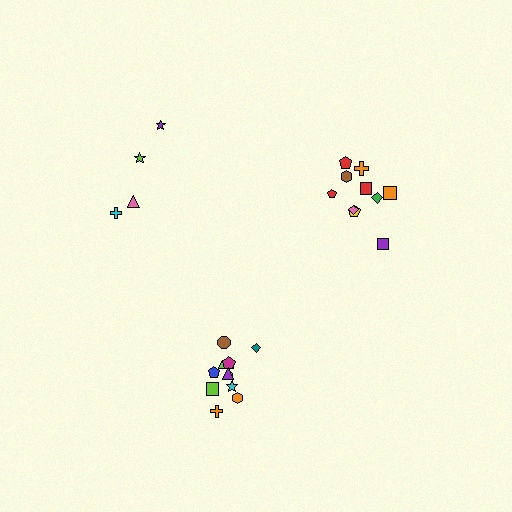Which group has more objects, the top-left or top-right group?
The top-right group.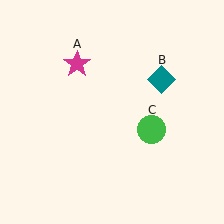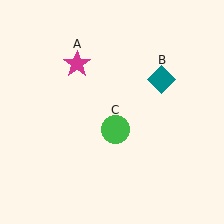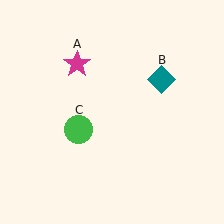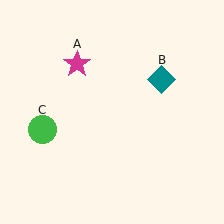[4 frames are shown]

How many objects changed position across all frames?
1 object changed position: green circle (object C).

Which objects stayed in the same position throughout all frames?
Magenta star (object A) and teal diamond (object B) remained stationary.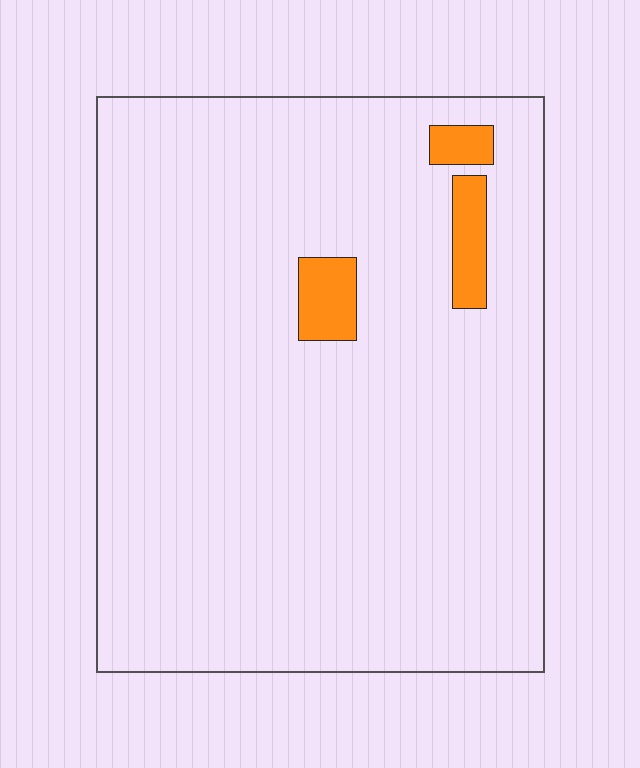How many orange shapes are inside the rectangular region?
3.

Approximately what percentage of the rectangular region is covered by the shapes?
Approximately 5%.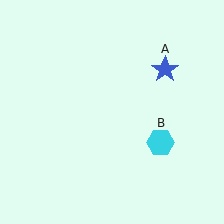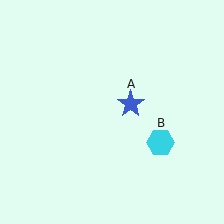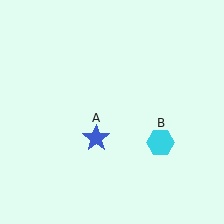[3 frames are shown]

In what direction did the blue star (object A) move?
The blue star (object A) moved down and to the left.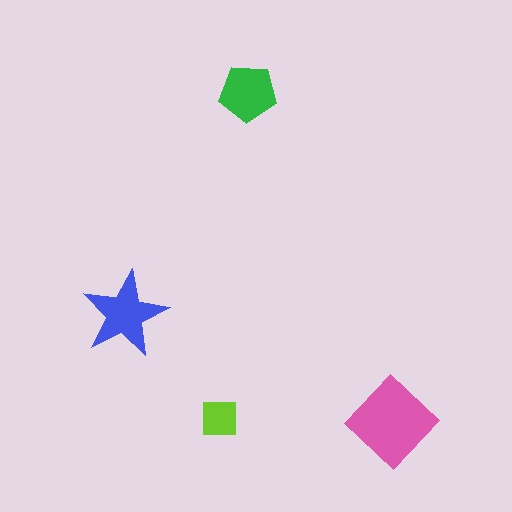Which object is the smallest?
The lime square.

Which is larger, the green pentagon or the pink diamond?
The pink diamond.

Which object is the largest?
The pink diamond.